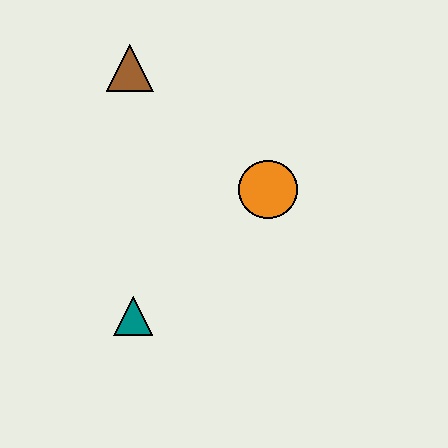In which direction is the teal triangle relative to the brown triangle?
The teal triangle is below the brown triangle.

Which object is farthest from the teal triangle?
The brown triangle is farthest from the teal triangle.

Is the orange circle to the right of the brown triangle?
Yes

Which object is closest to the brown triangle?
The orange circle is closest to the brown triangle.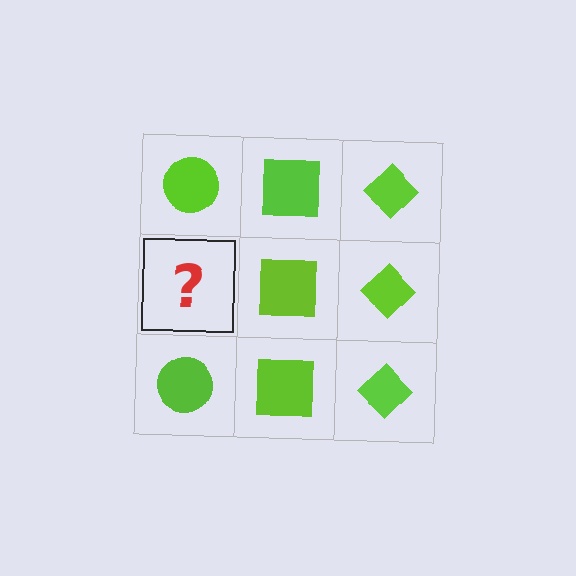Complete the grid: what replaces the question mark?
The question mark should be replaced with a lime circle.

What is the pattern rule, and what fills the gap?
The rule is that each column has a consistent shape. The gap should be filled with a lime circle.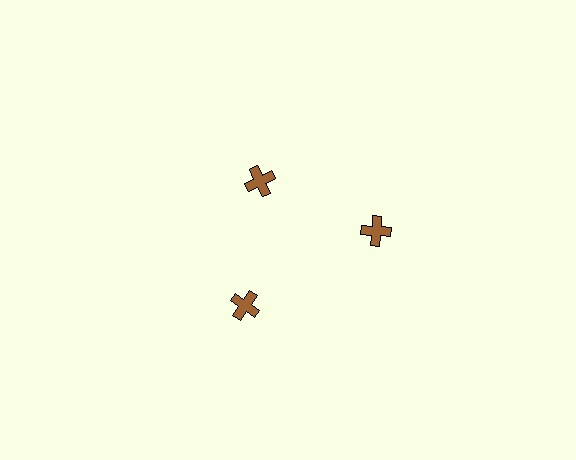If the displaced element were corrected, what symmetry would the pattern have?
It would have 3-fold rotational symmetry — the pattern would map onto itself every 120 degrees.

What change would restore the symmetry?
The symmetry would be restored by moving it outward, back onto the ring so that all 3 crosses sit at equal angles and equal distance from the center.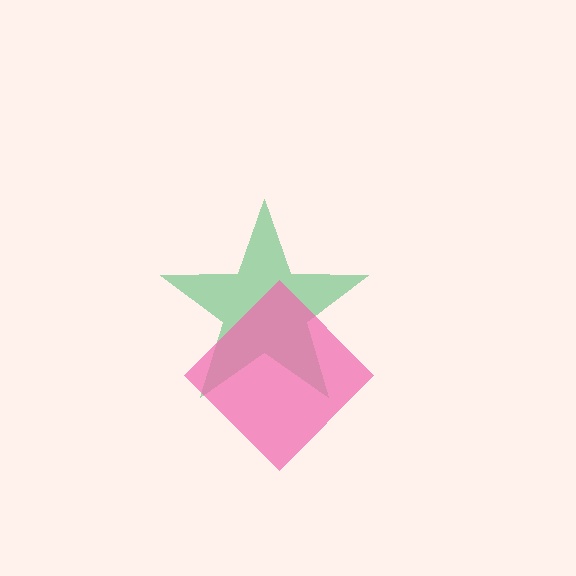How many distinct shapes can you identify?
There are 2 distinct shapes: a green star, a pink diamond.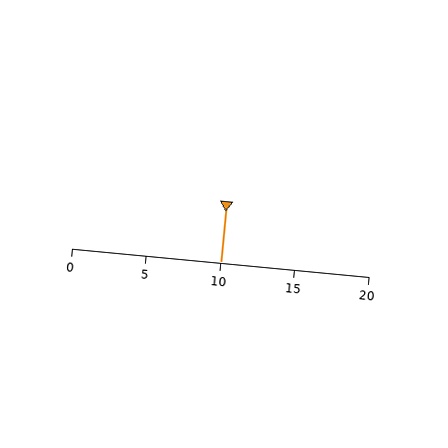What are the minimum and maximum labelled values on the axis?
The axis runs from 0 to 20.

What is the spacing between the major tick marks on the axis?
The major ticks are spaced 5 apart.